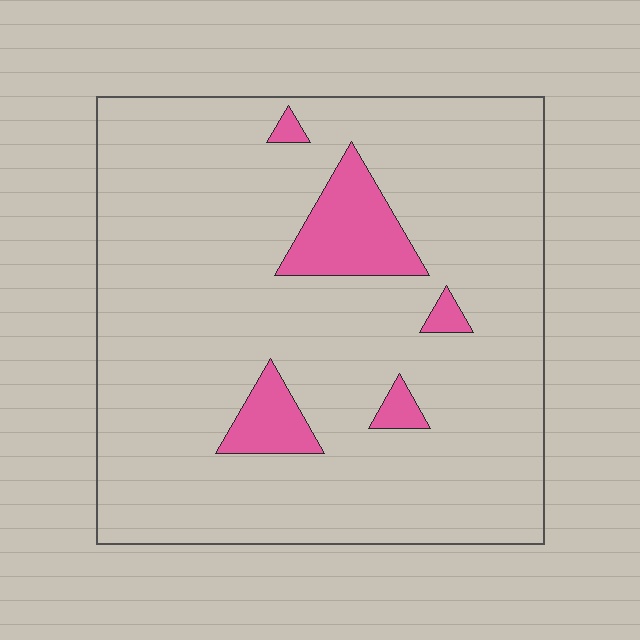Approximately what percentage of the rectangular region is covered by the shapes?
Approximately 10%.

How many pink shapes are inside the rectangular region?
5.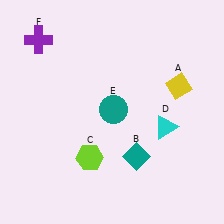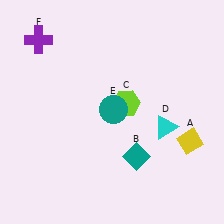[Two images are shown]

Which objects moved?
The objects that moved are: the yellow diamond (A), the lime hexagon (C).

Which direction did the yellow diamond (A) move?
The yellow diamond (A) moved down.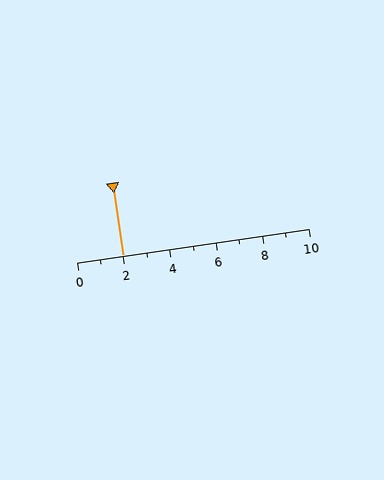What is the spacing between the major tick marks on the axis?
The major ticks are spaced 2 apart.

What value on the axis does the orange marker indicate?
The marker indicates approximately 2.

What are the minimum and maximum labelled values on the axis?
The axis runs from 0 to 10.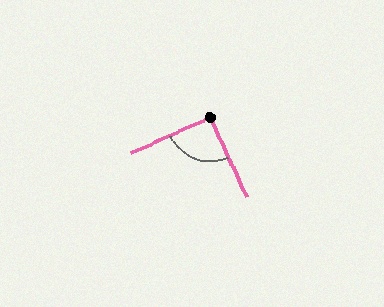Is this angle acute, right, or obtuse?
It is approximately a right angle.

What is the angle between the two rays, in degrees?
Approximately 90 degrees.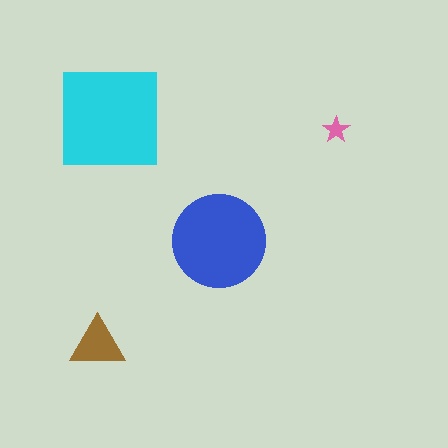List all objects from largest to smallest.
The cyan square, the blue circle, the brown triangle, the pink star.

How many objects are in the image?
There are 4 objects in the image.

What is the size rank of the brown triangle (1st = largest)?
3rd.